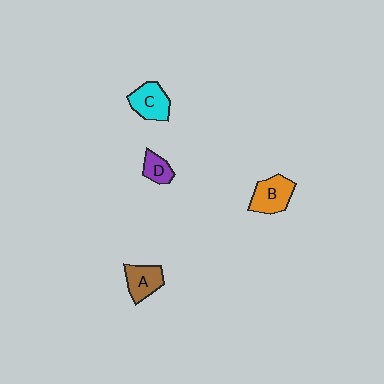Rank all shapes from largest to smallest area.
From largest to smallest: B (orange), C (cyan), A (brown), D (purple).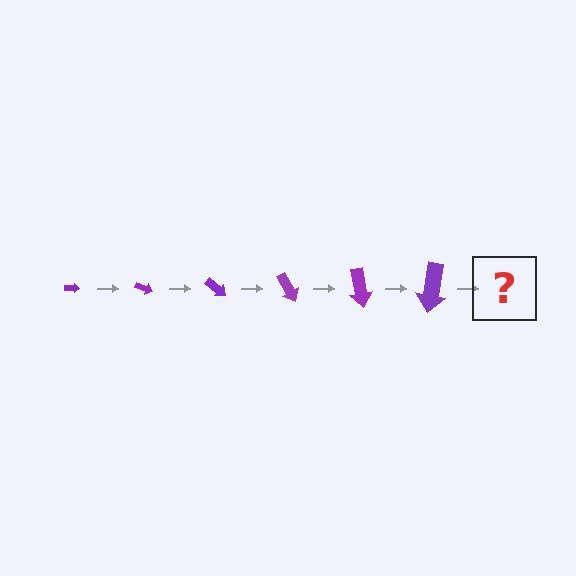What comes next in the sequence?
The next element should be an arrow, larger than the previous one and rotated 120 degrees from the start.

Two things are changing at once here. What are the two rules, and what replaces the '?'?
The two rules are that the arrow grows larger each step and it rotates 20 degrees each step. The '?' should be an arrow, larger than the previous one and rotated 120 degrees from the start.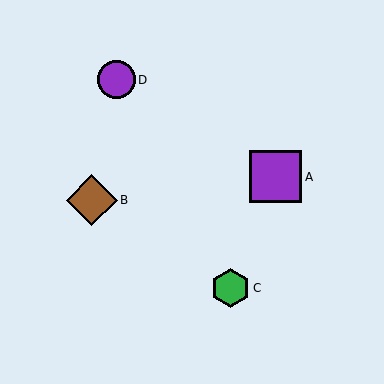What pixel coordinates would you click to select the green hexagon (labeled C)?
Click at (231, 288) to select the green hexagon C.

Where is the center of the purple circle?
The center of the purple circle is at (117, 80).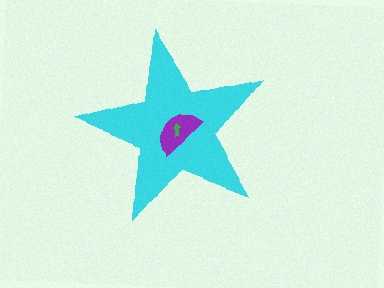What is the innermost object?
The green arrow.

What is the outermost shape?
The cyan star.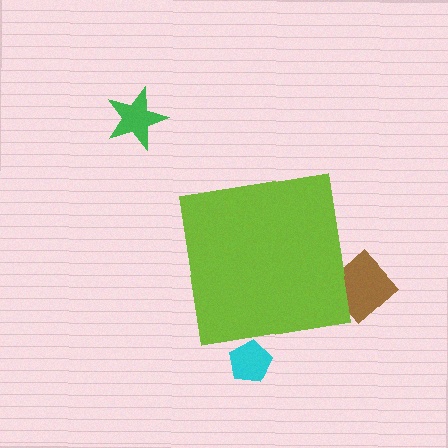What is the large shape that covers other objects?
A lime square.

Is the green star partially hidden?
No, the green star is fully visible.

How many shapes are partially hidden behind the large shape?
2 shapes are partially hidden.